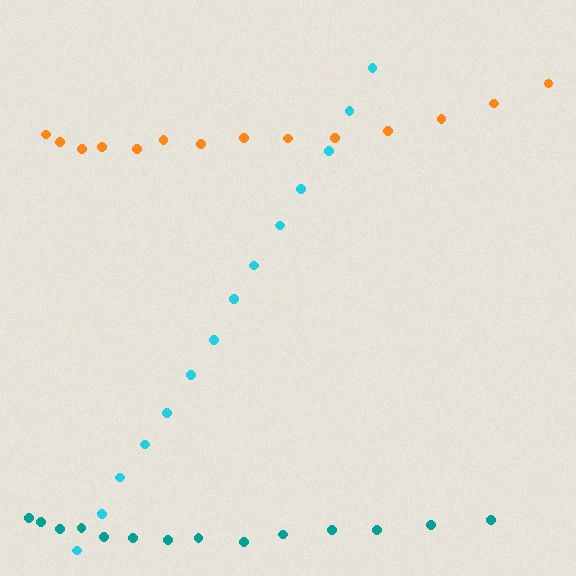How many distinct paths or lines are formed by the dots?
There are 3 distinct paths.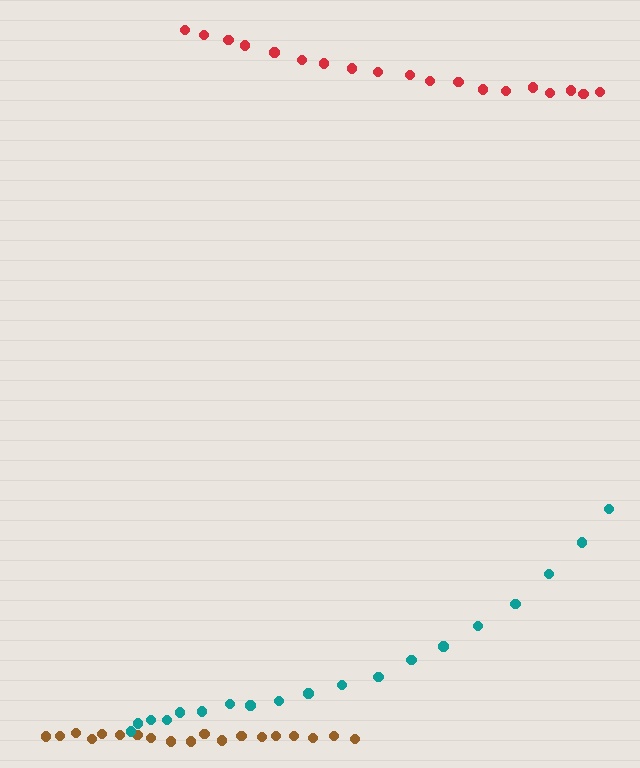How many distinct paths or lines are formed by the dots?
There are 3 distinct paths.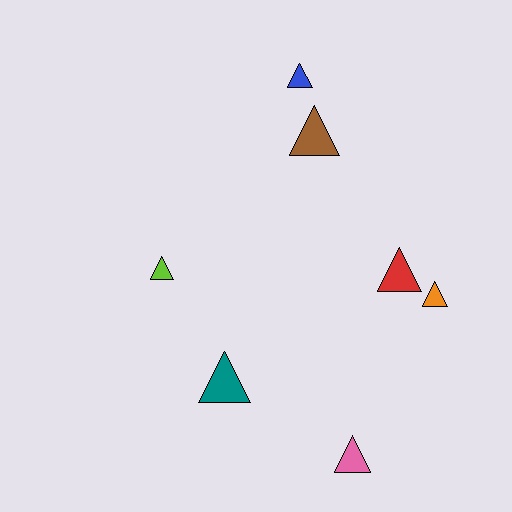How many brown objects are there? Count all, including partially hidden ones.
There is 1 brown object.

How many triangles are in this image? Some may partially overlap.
There are 7 triangles.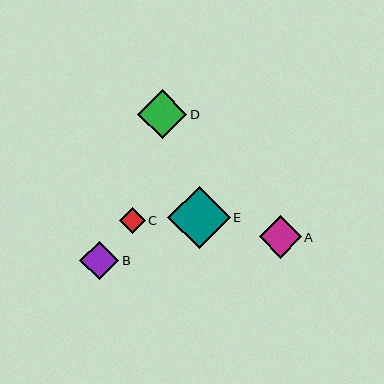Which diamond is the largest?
Diamond E is the largest with a size of approximately 63 pixels.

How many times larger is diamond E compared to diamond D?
Diamond E is approximately 1.3 times the size of diamond D.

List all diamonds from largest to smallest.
From largest to smallest: E, D, A, B, C.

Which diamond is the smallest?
Diamond C is the smallest with a size of approximately 26 pixels.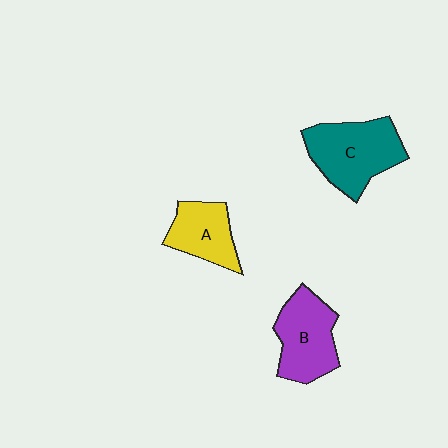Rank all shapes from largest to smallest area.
From largest to smallest: C (teal), B (purple), A (yellow).